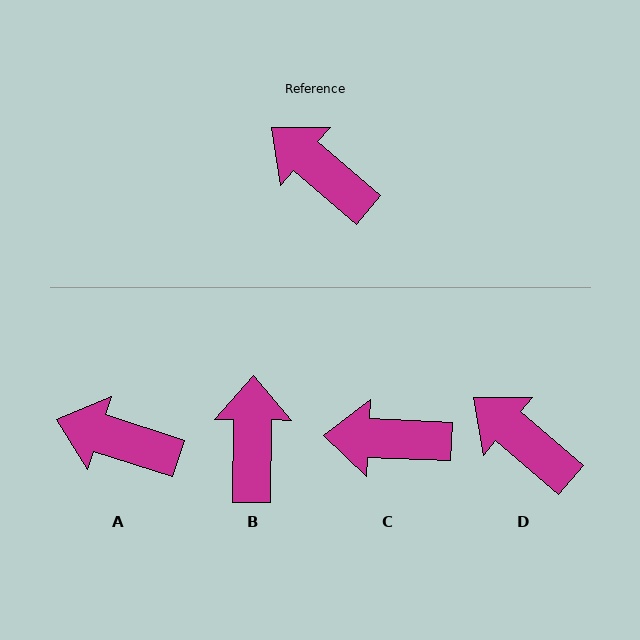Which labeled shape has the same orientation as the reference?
D.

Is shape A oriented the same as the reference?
No, it is off by about 22 degrees.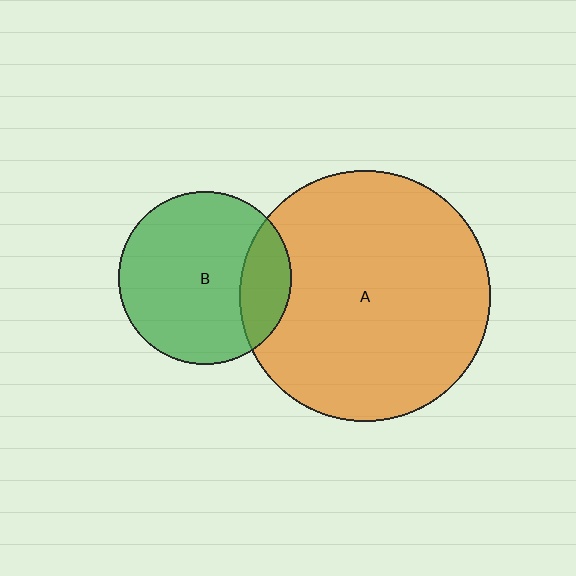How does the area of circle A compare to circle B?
Approximately 2.1 times.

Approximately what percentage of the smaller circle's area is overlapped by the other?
Approximately 20%.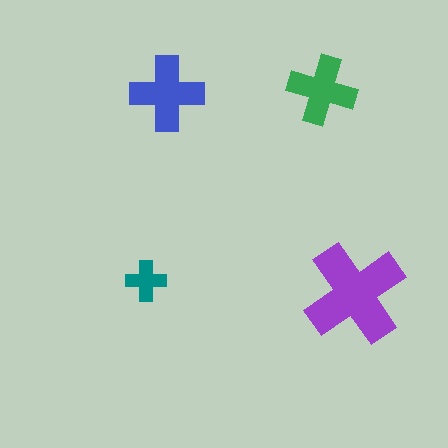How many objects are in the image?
There are 4 objects in the image.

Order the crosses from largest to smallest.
the purple one, the blue one, the green one, the teal one.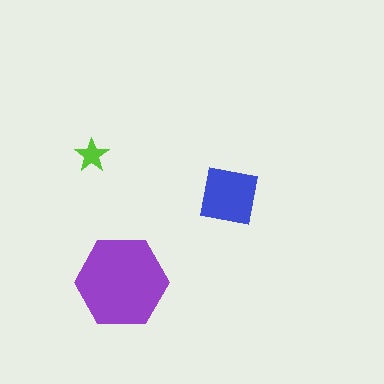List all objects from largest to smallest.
The purple hexagon, the blue square, the lime star.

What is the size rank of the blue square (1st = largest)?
2nd.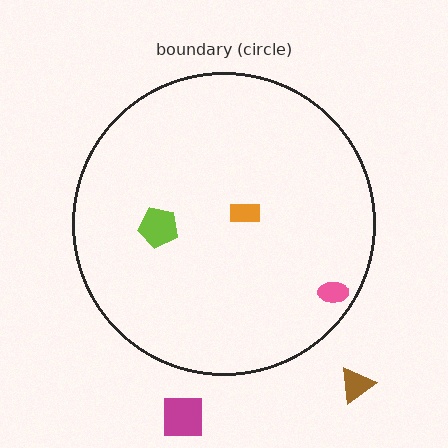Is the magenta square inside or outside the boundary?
Outside.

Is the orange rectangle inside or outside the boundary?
Inside.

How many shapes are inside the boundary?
3 inside, 2 outside.